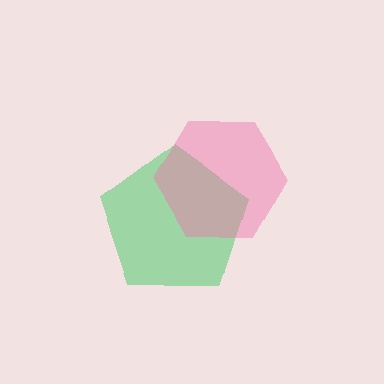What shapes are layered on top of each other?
The layered shapes are: a green pentagon, a pink hexagon.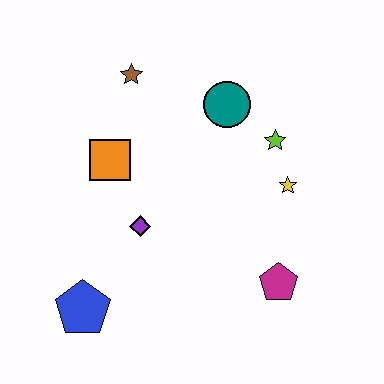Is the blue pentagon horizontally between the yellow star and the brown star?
No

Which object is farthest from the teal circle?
The blue pentagon is farthest from the teal circle.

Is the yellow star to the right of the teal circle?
Yes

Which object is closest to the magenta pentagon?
The yellow star is closest to the magenta pentagon.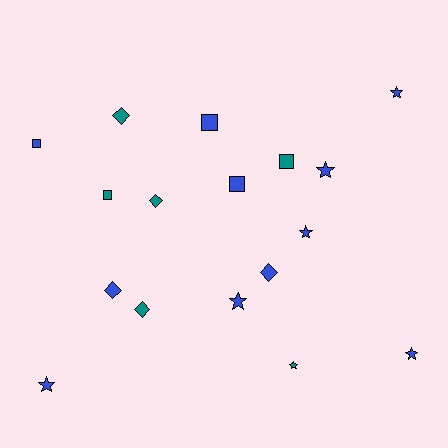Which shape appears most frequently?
Star, with 7 objects.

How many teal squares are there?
There are 2 teal squares.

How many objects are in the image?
There are 17 objects.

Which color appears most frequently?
Blue, with 11 objects.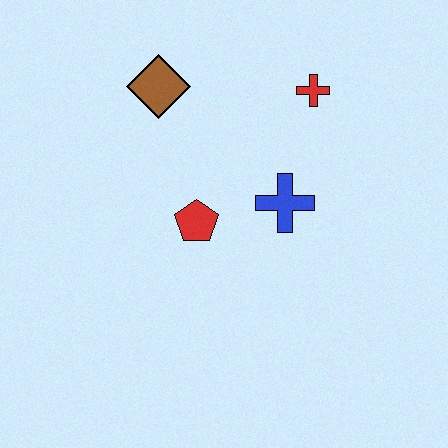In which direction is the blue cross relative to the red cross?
The blue cross is below the red cross.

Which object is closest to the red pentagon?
The blue cross is closest to the red pentagon.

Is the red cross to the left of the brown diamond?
No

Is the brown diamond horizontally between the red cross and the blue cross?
No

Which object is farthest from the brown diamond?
The blue cross is farthest from the brown diamond.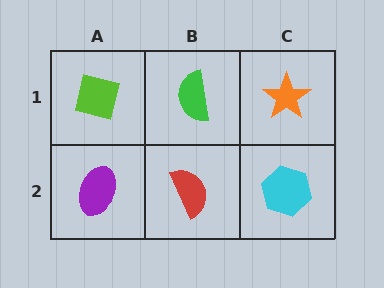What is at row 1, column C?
An orange star.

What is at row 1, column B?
A green semicircle.